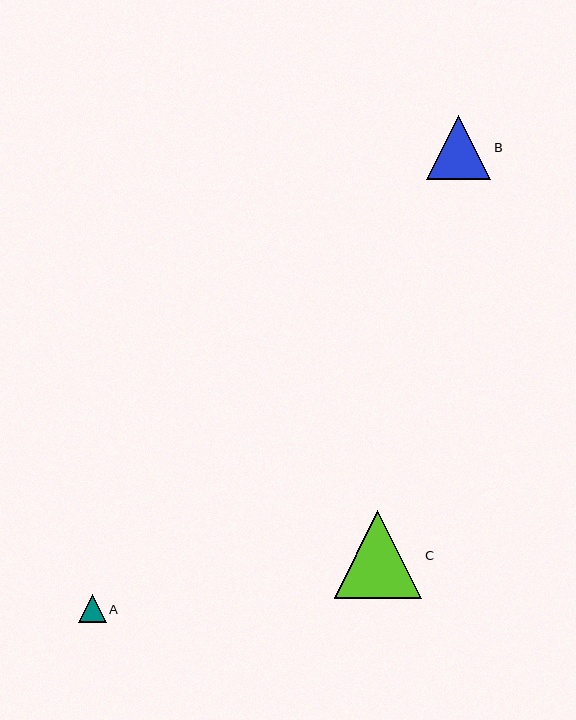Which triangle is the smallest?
Triangle A is the smallest with a size of approximately 27 pixels.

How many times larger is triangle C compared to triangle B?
Triangle C is approximately 1.4 times the size of triangle B.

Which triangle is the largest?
Triangle C is the largest with a size of approximately 87 pixels.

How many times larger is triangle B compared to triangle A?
Triangle B is approximately 2.3 times the size of triangle A.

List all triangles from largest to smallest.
From largest to smallest: C, B, A.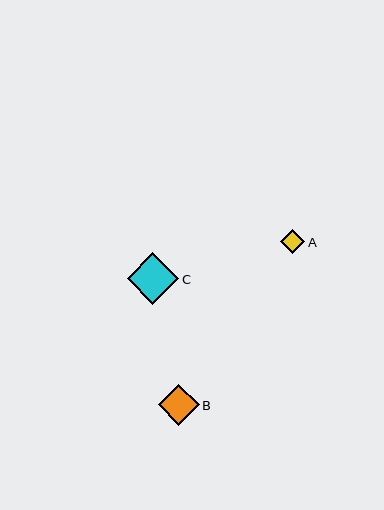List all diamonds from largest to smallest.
From largest to smallest: C, B, A.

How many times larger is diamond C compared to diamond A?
Diamond C is approximately 2.2 times the size of diamond A.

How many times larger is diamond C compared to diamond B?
Diamond C is approximately 1.3 times the size of diamond B.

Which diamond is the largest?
Diamond C is the largest with a size of approximately 52 pixels.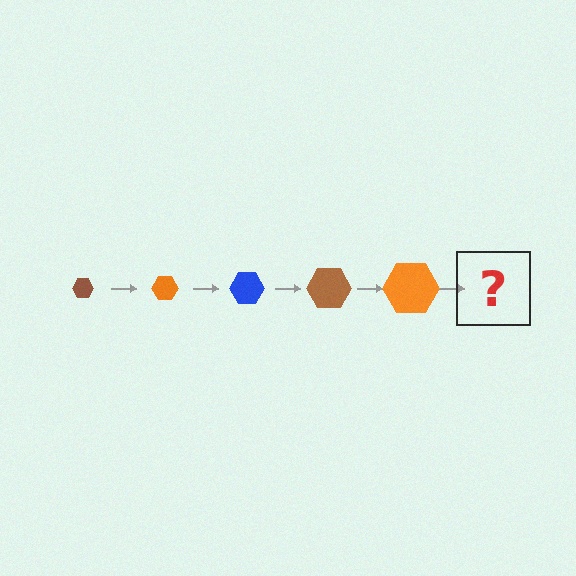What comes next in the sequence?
The next element should be a blue hexagon, larger than the previous one.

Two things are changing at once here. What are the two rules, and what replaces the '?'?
The two rules are that the hexagon grows larger each step and the color cycles through brown, orange, and blue. The '?' should be a blue hexagon, larger than the previous one.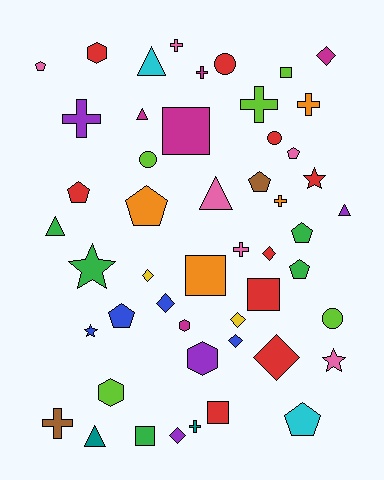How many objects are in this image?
There are 50 objects.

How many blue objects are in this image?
There are 4 blue objects.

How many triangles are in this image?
There are 6 triangles.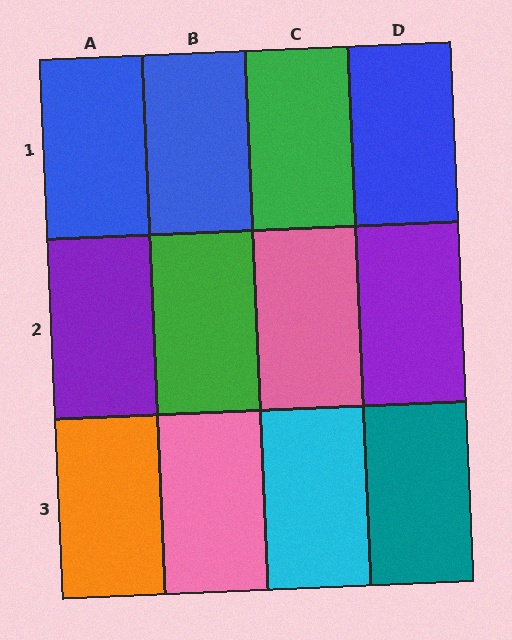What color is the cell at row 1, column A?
Blue.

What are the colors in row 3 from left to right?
Orange, pink, cyan, teal.